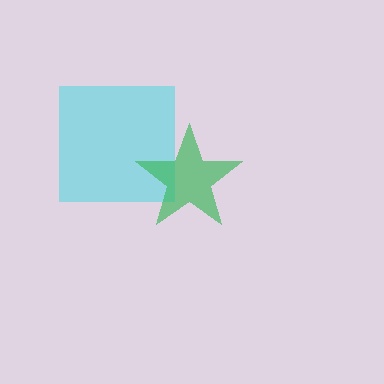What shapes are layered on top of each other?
The layered shapes are: a cyan square, a green star.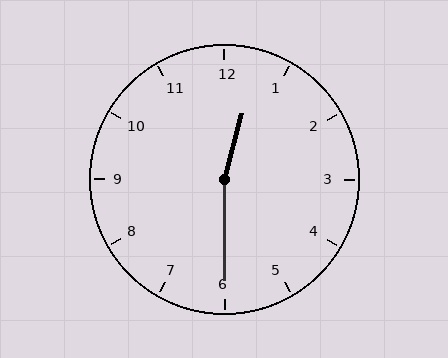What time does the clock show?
12:30.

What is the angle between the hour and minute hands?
Approximately 165 degrees.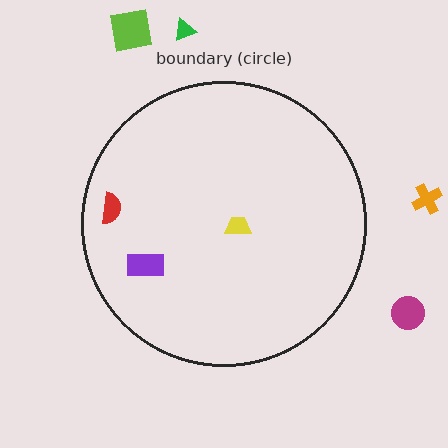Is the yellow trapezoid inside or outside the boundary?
Inside.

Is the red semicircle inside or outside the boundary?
Inside.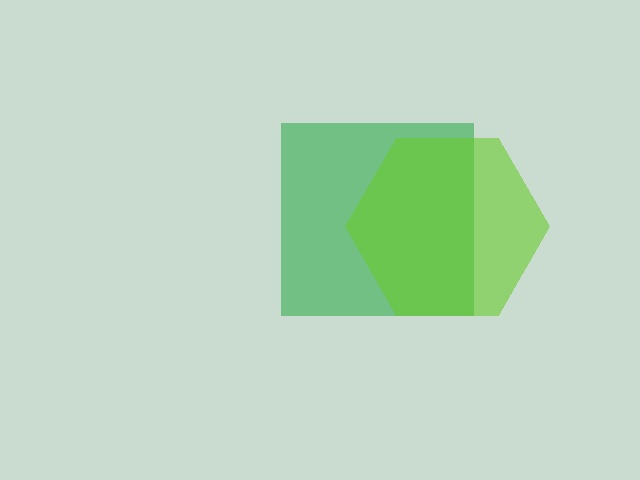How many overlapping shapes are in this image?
There are 2 overlapping shapes in the image.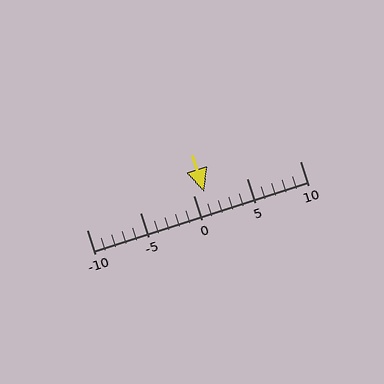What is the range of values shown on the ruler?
The ruler shows values from -10 to 10.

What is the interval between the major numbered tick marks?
The major tick marks are spaced 5 units apart.